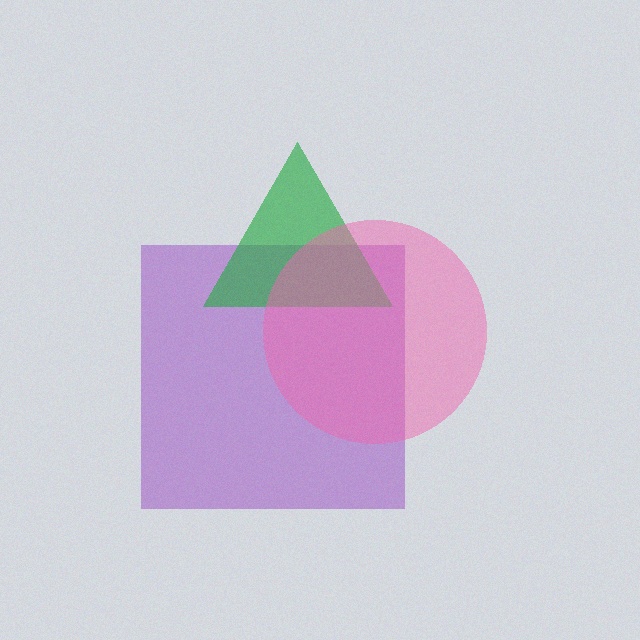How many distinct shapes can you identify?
There are 3 distinct shapes: a purple square, a green triangle, a pink circle.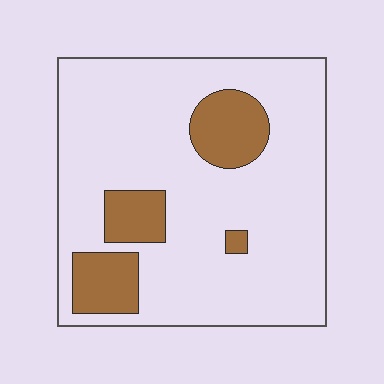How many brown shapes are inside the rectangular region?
4.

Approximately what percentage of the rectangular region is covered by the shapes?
Approximately 20%.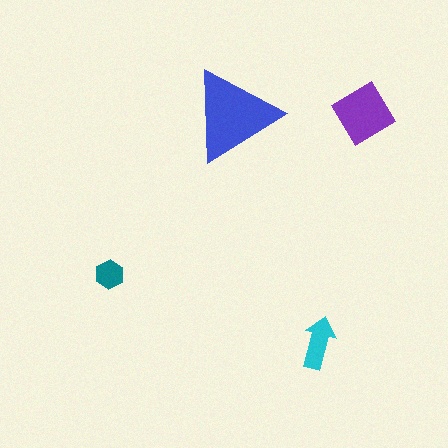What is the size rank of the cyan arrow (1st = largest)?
3rd.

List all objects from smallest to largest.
The teal hexagon, the cyan arrow, the purple diamond, the blue triangle.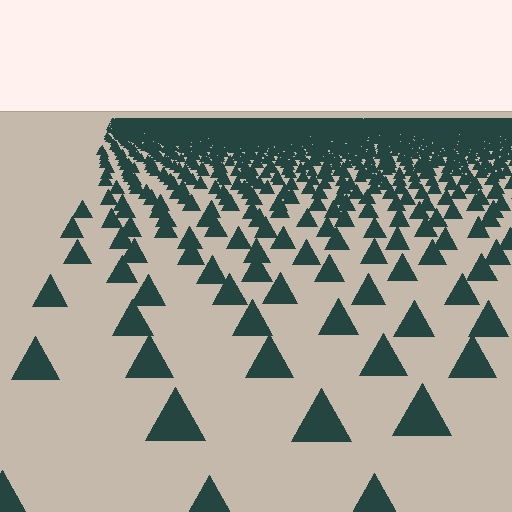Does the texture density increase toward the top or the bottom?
Density increases toward the top.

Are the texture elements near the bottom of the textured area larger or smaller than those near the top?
Larger. Near the bottom, elements are closer to the viewer and appear at a bigger on-screen size.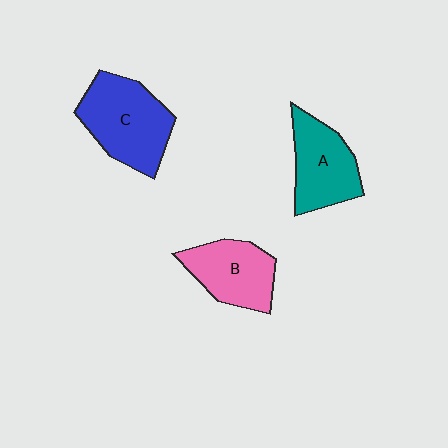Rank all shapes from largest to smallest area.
From largest to smallest: C (blue), A (teal), B (pink).